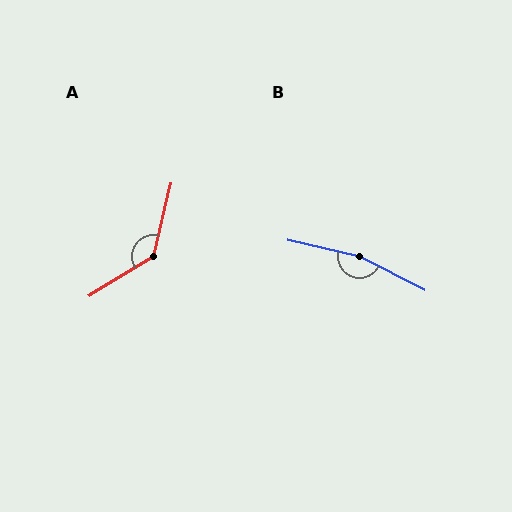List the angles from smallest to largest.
A (135°), B (165°).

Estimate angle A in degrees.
Approximately 135 degrees.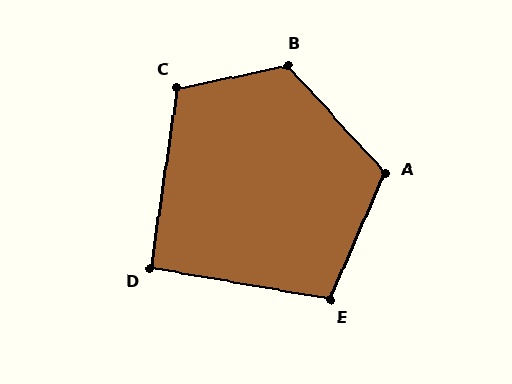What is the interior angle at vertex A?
Approximately 114 degrees (obtuse).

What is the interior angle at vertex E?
Approximately 104 degrees (obtuse).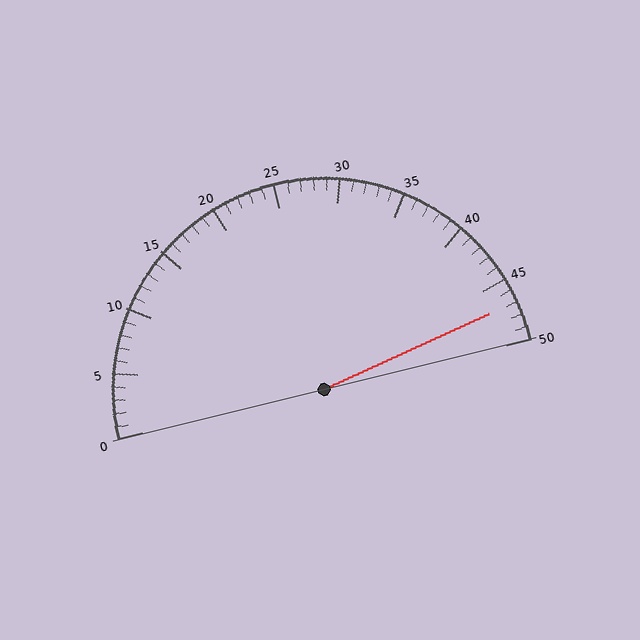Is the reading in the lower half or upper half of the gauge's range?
The reading is in the upper half of the range (0 to 50).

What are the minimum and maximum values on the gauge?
The gauge ranges from 0 to 50.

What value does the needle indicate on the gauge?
The needle indicates approximately 47.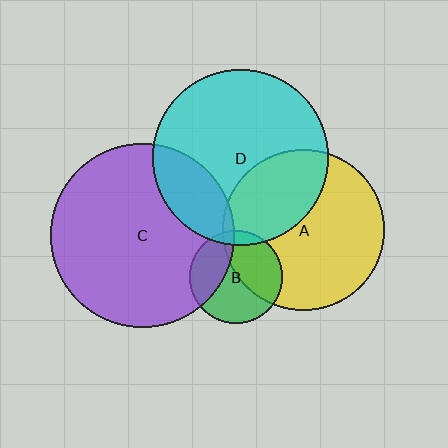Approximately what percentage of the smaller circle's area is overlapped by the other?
Approximately 35%.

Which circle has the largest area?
Circle C (purple).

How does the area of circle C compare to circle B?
Approximately 3.9 times.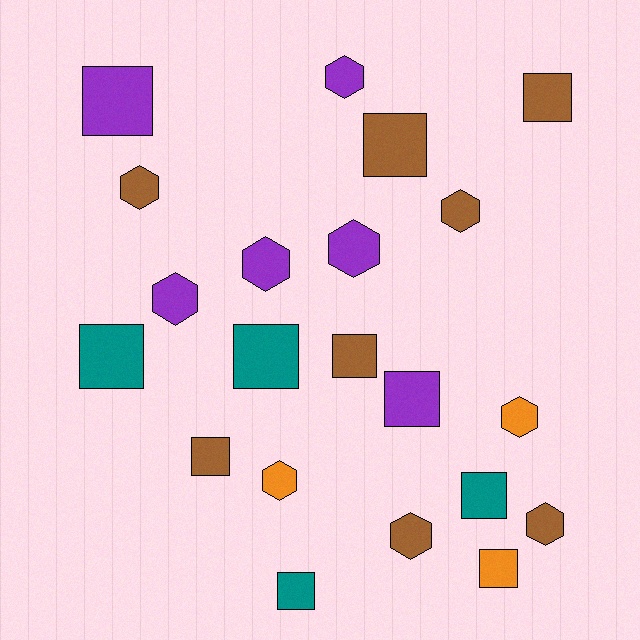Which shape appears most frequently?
Square, with 11 objects.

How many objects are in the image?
There are 21 objects.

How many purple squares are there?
There are 2 purple squares.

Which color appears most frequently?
Brown, with 8 objects.